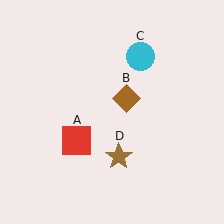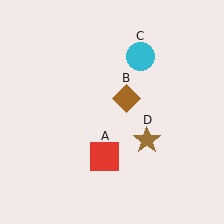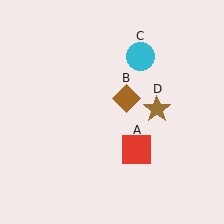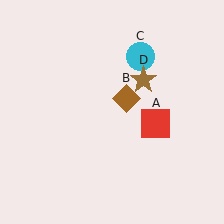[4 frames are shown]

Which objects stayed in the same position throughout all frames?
Brown diamond (object B) and cyan circle (object C) remained stationary.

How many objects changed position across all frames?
2 objects changed position: red square (object A), brown star (object D).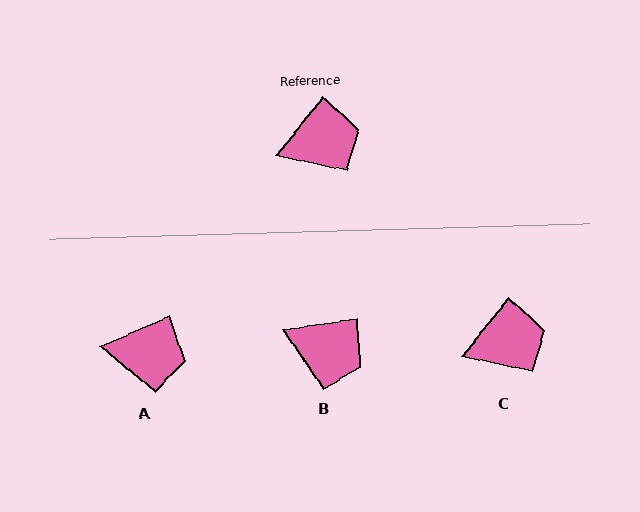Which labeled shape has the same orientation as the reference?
C.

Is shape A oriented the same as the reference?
No, it is off by about 28 degrees.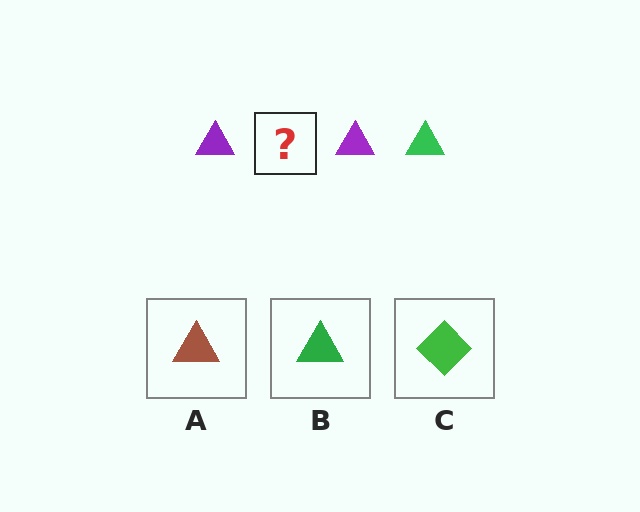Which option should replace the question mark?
Option B.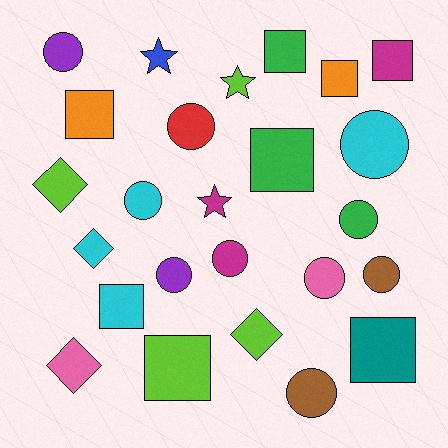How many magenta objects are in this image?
There are 3 magenta objects.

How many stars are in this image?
There are 3 stars.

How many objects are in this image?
There are 25 objects.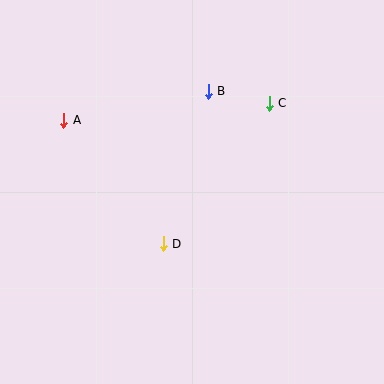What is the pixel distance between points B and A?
The distance between B and A is 147 pixels.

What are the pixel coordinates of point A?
Point A is at (64, 120).